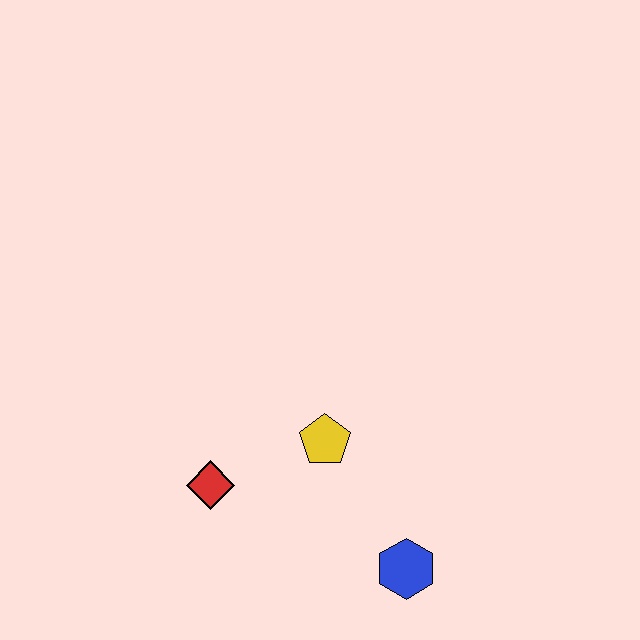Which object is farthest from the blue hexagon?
The red diamond is farthest from the blue hexagon.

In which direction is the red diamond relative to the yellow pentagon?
The red diamond is to the left of the yellow pentagon.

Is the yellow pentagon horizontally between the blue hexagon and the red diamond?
Yes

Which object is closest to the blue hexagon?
The yellow pentagon is closest to the blue hexagon.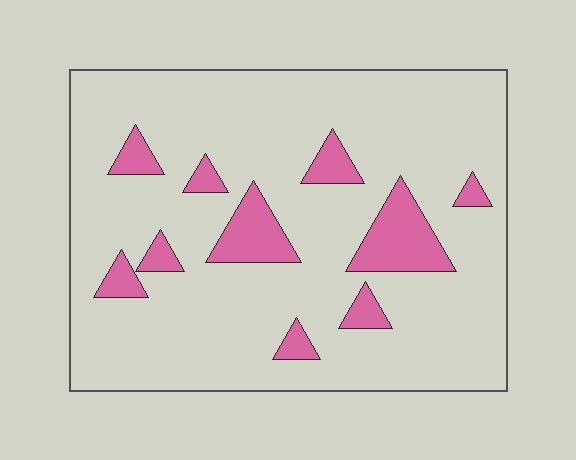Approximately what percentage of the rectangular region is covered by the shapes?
Approximately 15%.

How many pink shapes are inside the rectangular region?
10.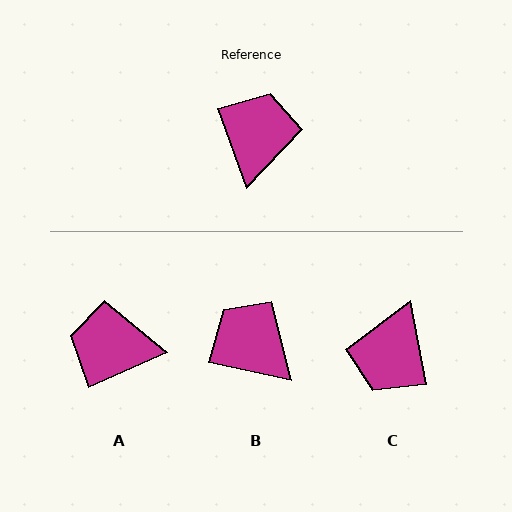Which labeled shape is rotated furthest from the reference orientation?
C, about 171 degrees away.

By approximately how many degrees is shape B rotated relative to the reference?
Approximately 58 degrees counter-clockwise.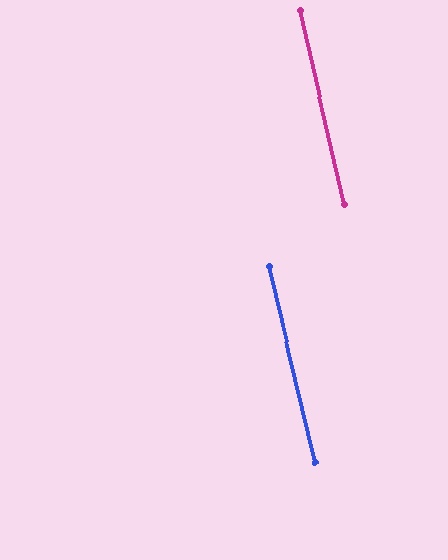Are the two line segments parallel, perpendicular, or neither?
Parallel — their directions differ by only 0.5°.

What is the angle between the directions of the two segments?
Approximately 0 degrees.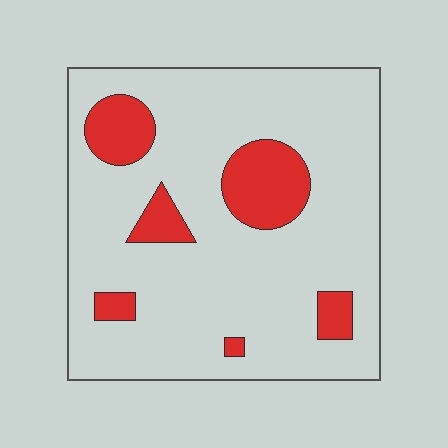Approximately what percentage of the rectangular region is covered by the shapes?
Approximately 15%.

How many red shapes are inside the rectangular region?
6.